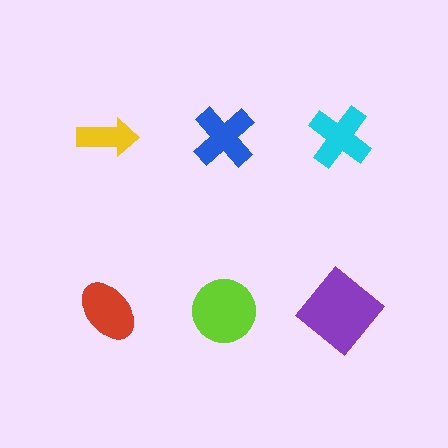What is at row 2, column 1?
A red ellipse.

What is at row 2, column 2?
A lime circle.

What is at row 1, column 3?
A cyan cross.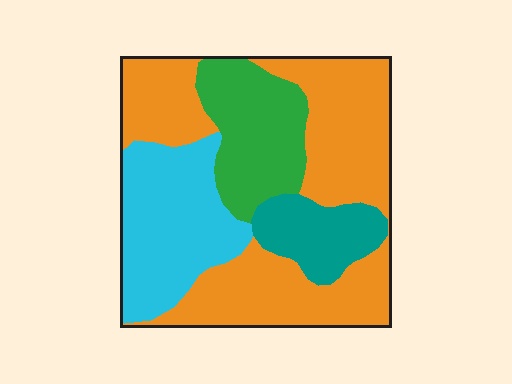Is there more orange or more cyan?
Orange.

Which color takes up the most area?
Orange, at roughly 50%.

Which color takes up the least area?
Teal, at roughly 10%.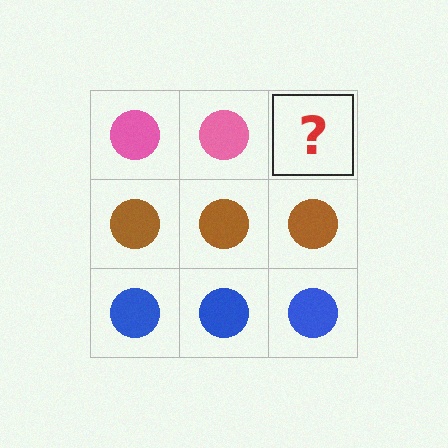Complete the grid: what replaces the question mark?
The question mark should be replaced with a pink circle.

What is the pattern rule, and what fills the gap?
The rule is that each row has a consistent color. The gap should be filled with a pink circle.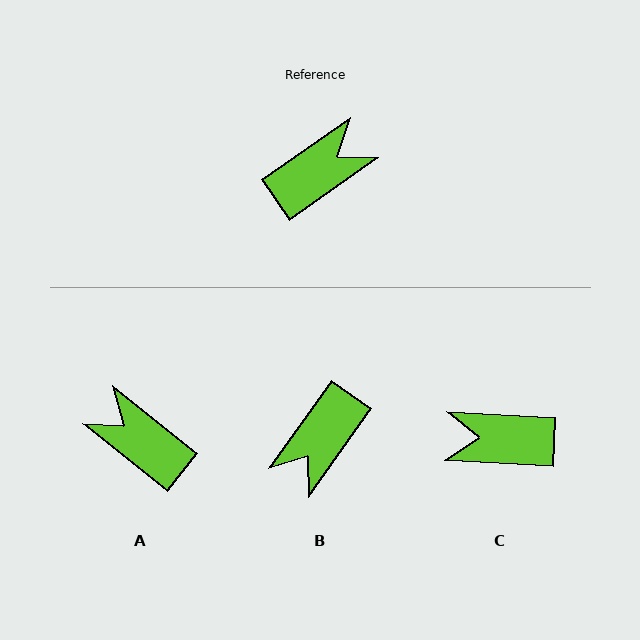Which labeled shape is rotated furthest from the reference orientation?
B, about 160 degrees away.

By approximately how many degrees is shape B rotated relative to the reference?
Approximately 160 degrees clockwise.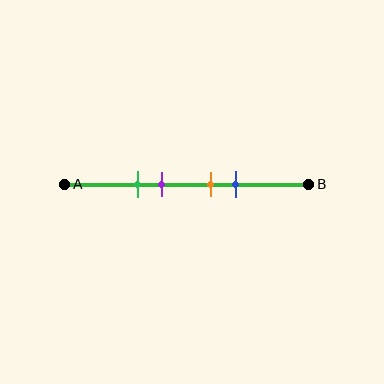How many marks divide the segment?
There are 4 marks dividing the segment.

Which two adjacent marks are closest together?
The orange and blue marks are the closest adjacent pair.